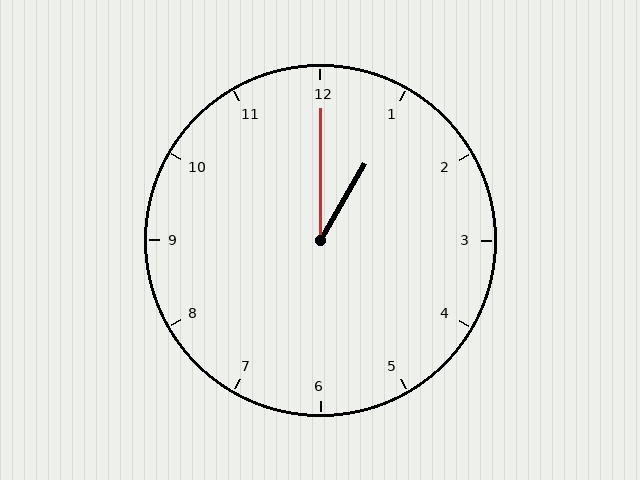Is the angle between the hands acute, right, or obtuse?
It is acute.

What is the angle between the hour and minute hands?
Approximately 30 degrees.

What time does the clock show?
1:00.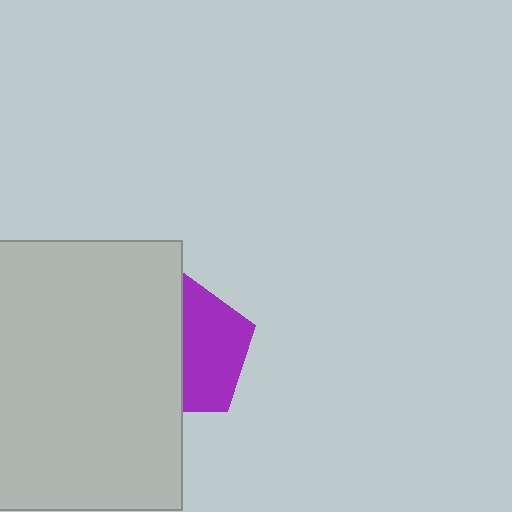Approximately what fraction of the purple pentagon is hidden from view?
Roughly 52% of the purple pentagon is hidden behind the light gray rectangle.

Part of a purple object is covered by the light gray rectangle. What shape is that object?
It is a pentagon.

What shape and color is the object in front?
The object in front is a light gray rectangle.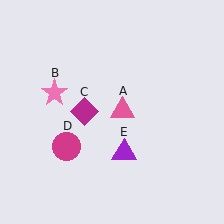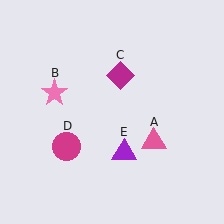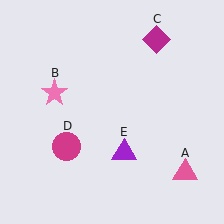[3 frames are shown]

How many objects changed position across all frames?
2 objects changed position: pink triangle (object A), magenta diamond (object C).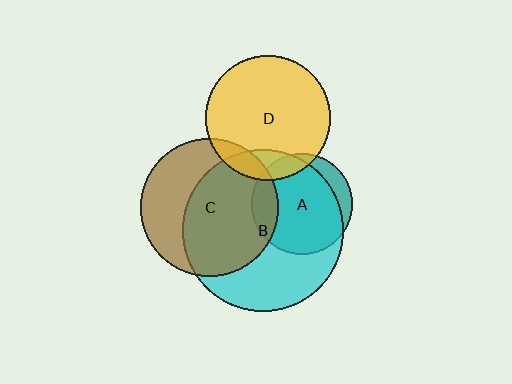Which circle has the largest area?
Circle B (cyan).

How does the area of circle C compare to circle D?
Approximately 1.2 times.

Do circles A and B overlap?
Yes.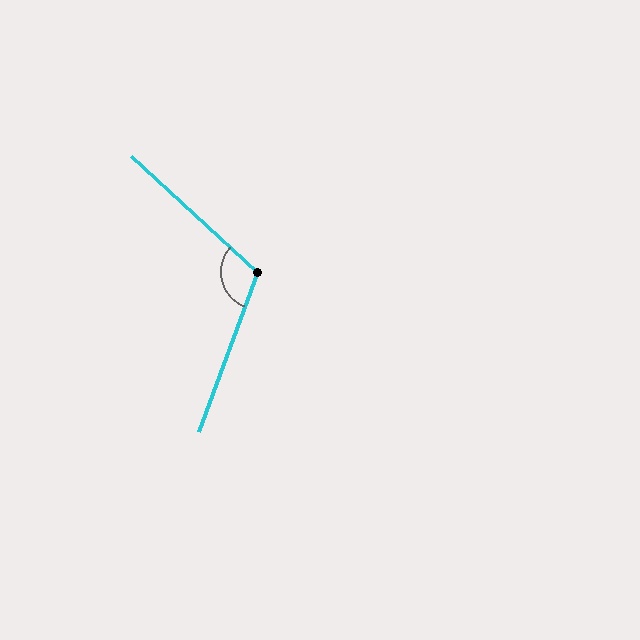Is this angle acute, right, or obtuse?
It is obtuse.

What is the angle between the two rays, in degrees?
Approximately 112 degrees.